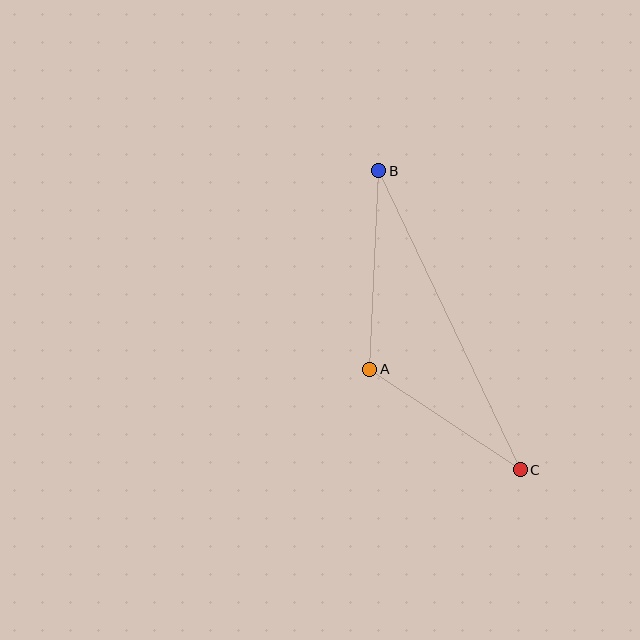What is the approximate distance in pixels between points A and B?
The distance between A and B is approximately 199 pixels.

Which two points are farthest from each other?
Points B and C are farthest from each other.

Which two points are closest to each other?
Points A and C are closest to each other.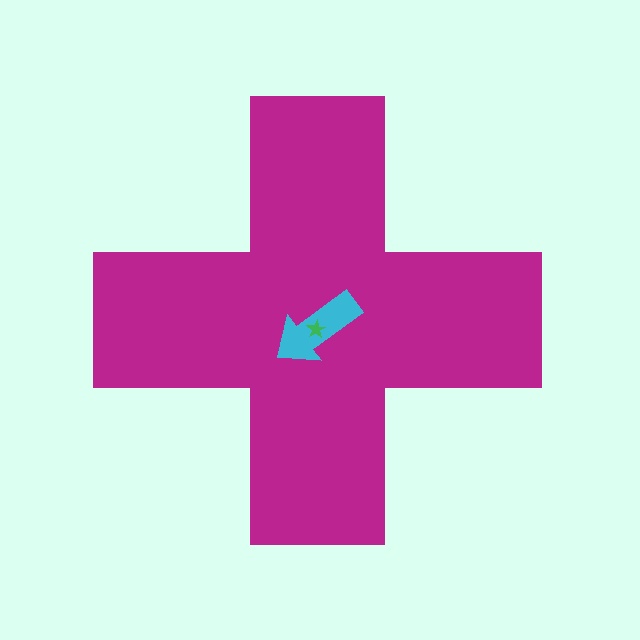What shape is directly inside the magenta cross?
The cyan arrow.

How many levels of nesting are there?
3.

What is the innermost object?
The green star.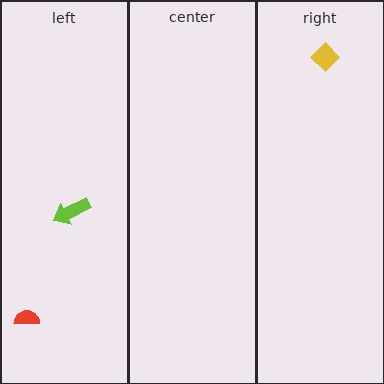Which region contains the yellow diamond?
The right region.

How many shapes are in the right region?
1.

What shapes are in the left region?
The red semicircle, the lime arrow.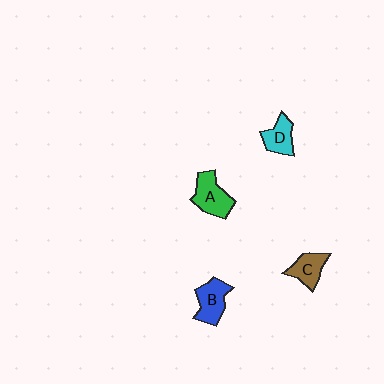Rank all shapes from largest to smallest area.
From largest to smallest: A (green), B (blue), C (brown), D (cyan).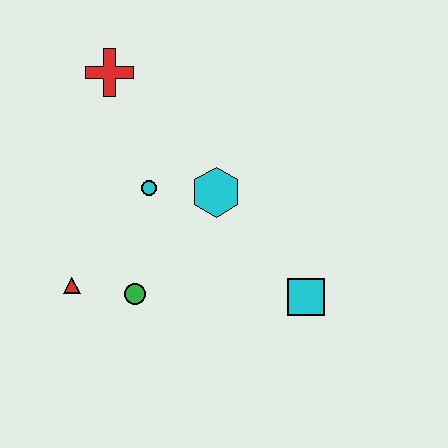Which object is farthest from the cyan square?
The red cross is farthest from the cyan square.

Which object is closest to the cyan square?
The cyan hexagon is closest to the cyan square.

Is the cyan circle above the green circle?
Yes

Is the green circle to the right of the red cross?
Yes